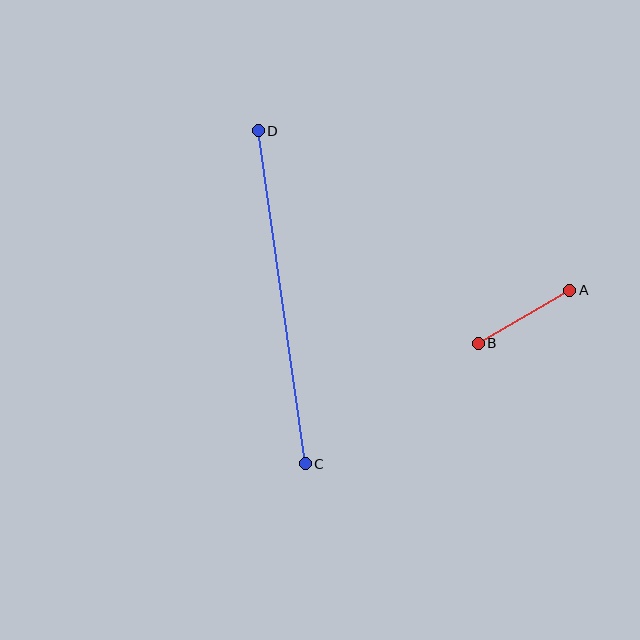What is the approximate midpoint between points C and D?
The midpoint is at approximately (282, 297) pixels.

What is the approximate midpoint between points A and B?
The midpoint is at approximately (524, 317) pixels.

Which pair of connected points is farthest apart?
Points C and D are farthest apart.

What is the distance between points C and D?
The distance is approximately 336 pixels.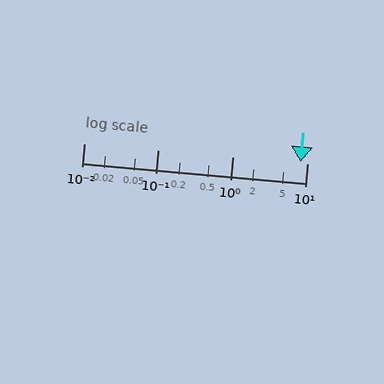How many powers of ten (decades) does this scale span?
The scale spans 3 decades, from 0.01 to 10.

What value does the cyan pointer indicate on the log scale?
The pointer indicates approximately 8.3.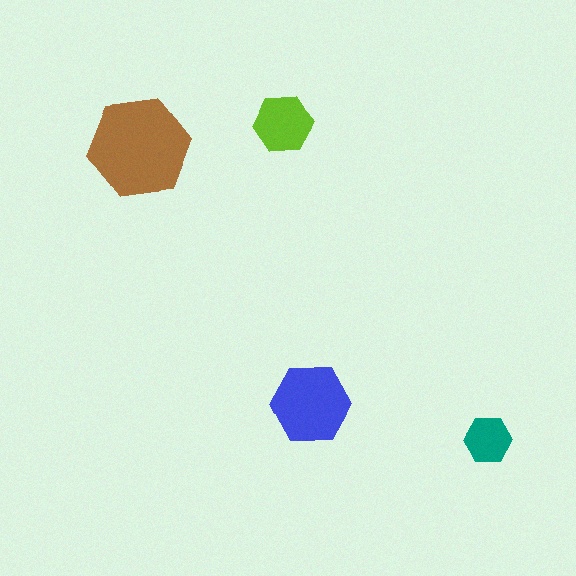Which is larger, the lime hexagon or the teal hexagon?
The lime one.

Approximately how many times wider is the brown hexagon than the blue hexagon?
About 1.5 times wider.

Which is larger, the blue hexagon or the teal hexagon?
The blue one.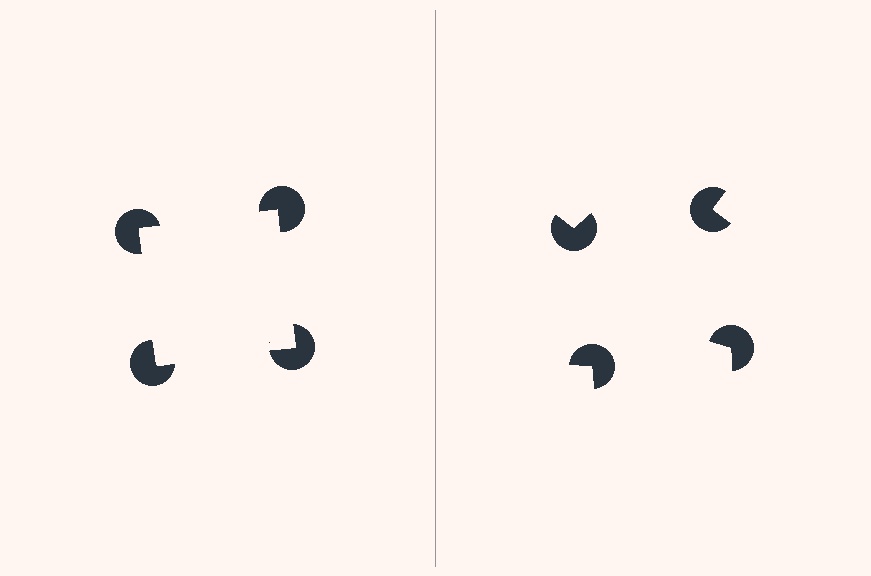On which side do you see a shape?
An illusory square appears on the left side. On the right side the wedge cuts are rotated, so no coherent shape forms.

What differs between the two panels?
The pac-man discs are positioned identically on both sides; only the wedge orientations differ. On the left they align to a square; on the right they are misaligned.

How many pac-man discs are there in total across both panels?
8 — 4 on each side.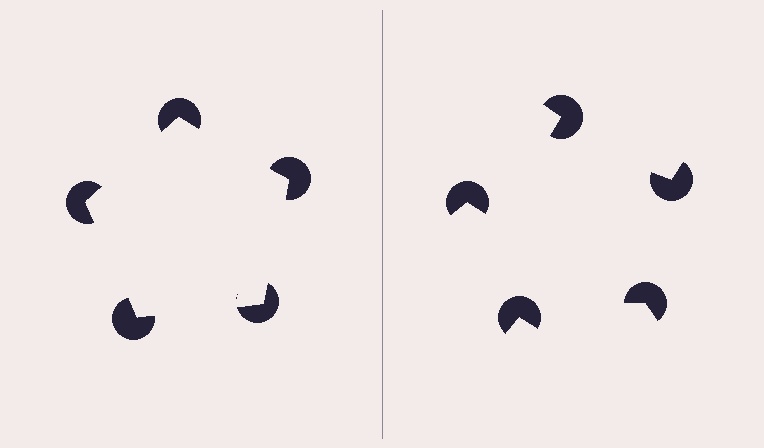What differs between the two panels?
The pac-man discs are positioned identically on both sides; only the wedge orientations differ. On the left they align to a pentagon; on the right they are misaligned.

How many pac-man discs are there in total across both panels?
10 — 5 on each side.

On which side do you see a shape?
An illusory pentagon appears on the left side. On the right side the wedge cuts are rotated, so no coherent shape forms.